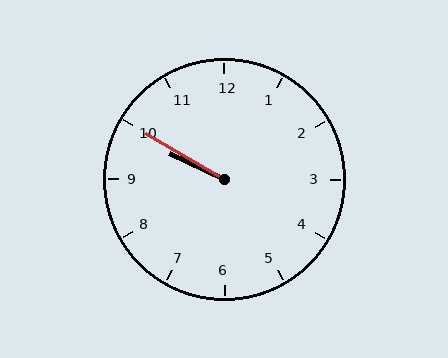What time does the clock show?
9:50.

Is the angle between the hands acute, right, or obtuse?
It is acute.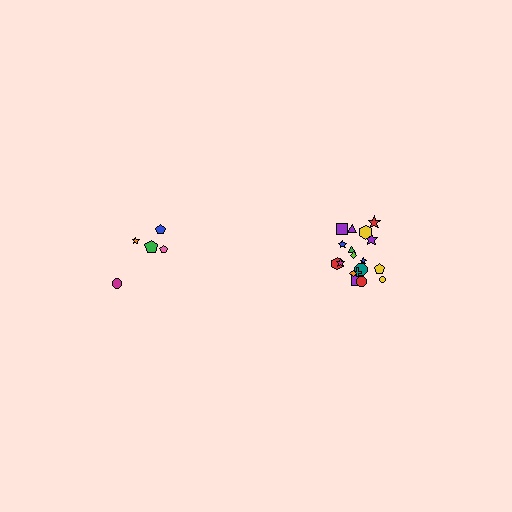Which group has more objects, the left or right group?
The right group.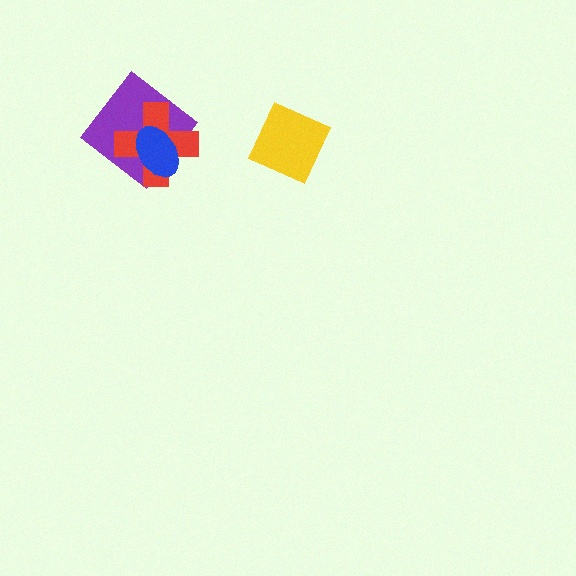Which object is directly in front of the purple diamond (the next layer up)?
The red cross is directly in front of the purple diamond.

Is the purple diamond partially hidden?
Yes, it is partially covered by another shape.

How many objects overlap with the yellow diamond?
0 objects overlap with the yellow diamond.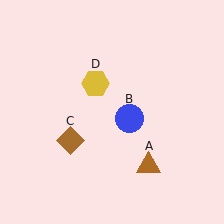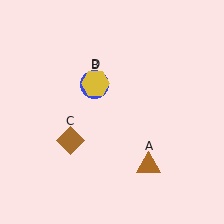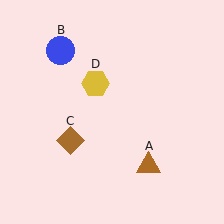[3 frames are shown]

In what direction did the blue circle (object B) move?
The blue circle (object B) moved up and to the left.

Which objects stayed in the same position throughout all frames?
Brown triangle (object A) and brown diamond (object C) and yellow hexagon (object D) remained stationary.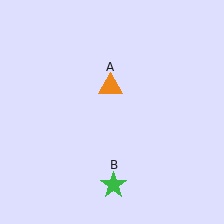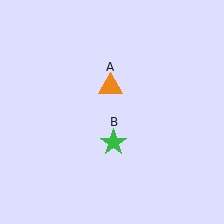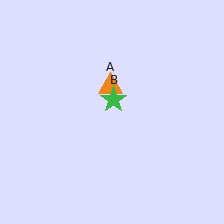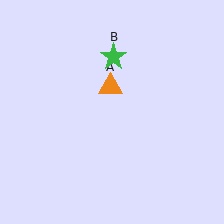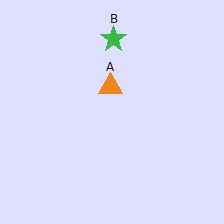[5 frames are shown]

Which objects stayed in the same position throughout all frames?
Orange triangle (object A) remained stationary.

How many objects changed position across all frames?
1 object changed position: green star (object B).